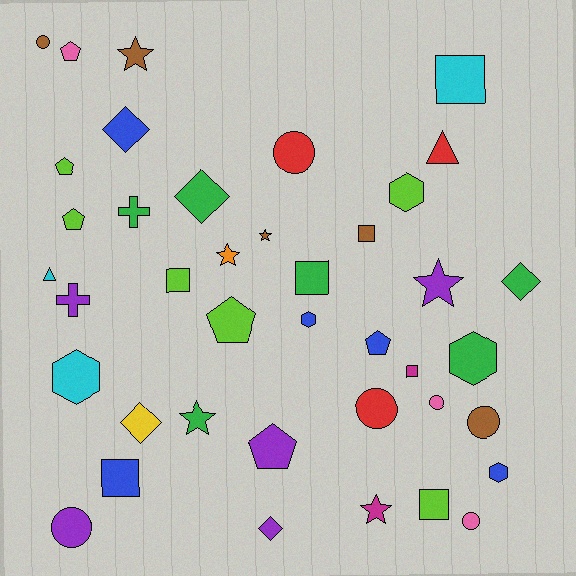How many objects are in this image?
There are 40 objects.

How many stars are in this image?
There are 6 stars.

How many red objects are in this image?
There are 3 red objects.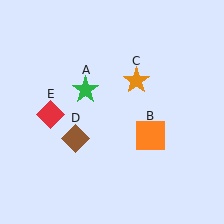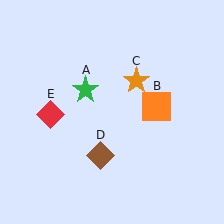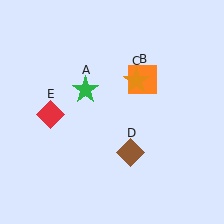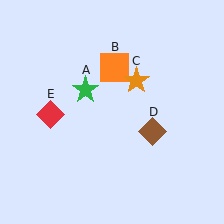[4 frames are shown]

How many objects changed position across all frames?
2 objects changed position: orange square (object B), brown diamond (object D).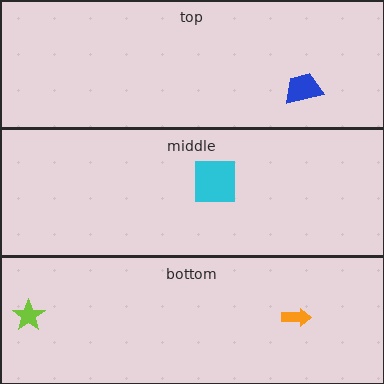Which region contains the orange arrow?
The bottom region.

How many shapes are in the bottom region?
2.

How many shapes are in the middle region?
1.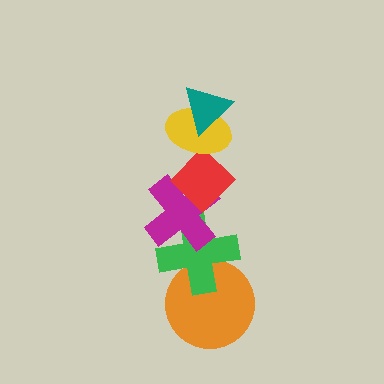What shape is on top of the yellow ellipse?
The teal triangle is on top of the yellow ellipse.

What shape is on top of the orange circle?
The green cross is on top of the orange circle.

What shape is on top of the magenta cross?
The red diamond is on top of the magenta cross.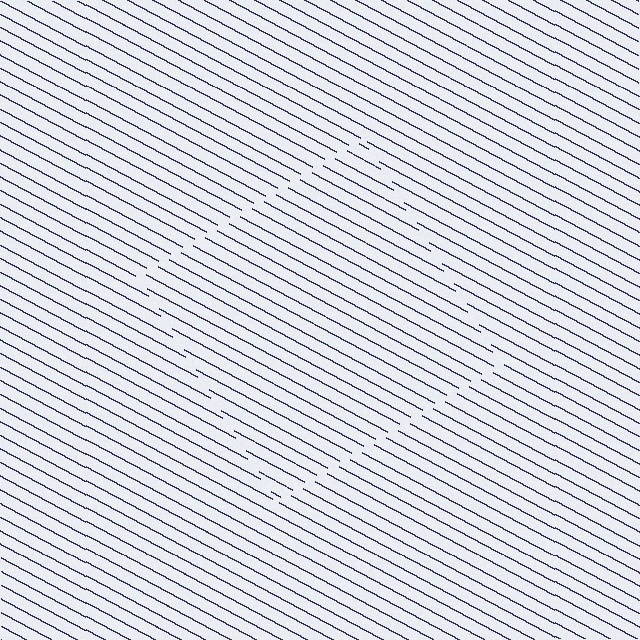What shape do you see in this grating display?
An illusory square. The interior of the shape contains the same grating, shifted by half a period — the contour is defined by the phase discontinuity where line-ends from the inner and outer gratings abut.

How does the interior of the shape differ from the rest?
The interior of the shape contains the same grating, shifted by half a period — the contour is defined by the phase discontinuity where line-ends from the inner and outer gratings abut.